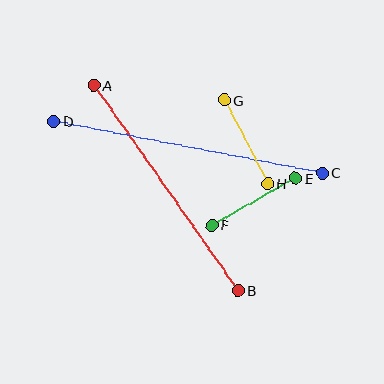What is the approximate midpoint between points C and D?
The midpoint is at approximately (188, 147) pixels.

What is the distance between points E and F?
The distance is approximately 96 pixels.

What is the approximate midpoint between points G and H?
The midpoint is at approximately (246, 142) pixels.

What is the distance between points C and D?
The distance is approximately 274 pixels.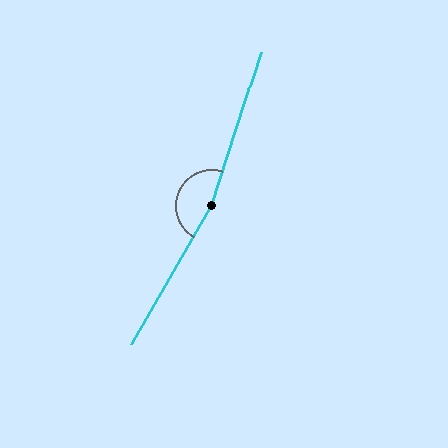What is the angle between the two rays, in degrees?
Approximately 167 degrees.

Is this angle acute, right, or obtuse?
It is obtuse.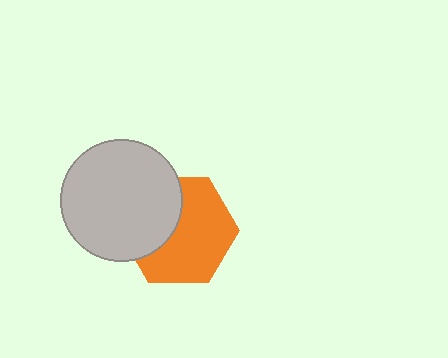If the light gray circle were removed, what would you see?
You would see the complete orange hexagon.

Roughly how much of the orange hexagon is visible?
About half of it is visible (roughly 63%).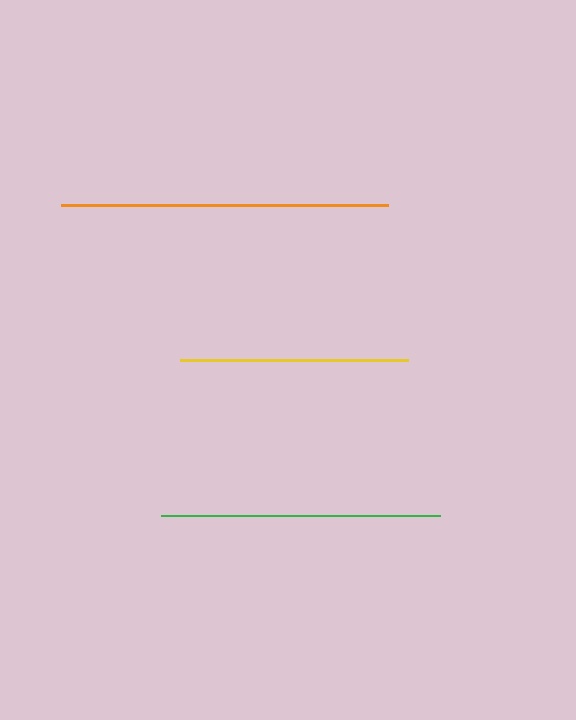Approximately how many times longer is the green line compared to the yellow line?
The green line is approximately 1.2 times the length of the yellow line.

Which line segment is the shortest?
The yellow line is the shortest at approximately 228 pixels.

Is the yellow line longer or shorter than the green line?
The green line is longer than the yellow line.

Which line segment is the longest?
The orange line is the longest at approximately 327 pixels.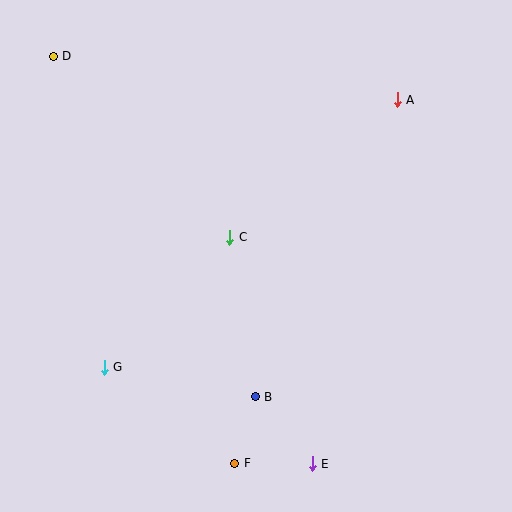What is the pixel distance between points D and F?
The distance between D and F is 446 pixels.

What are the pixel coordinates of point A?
Point A is at (397, 100).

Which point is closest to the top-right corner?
Point A is closest to the top-right corner.